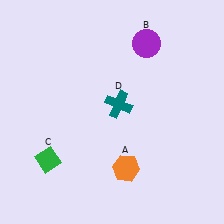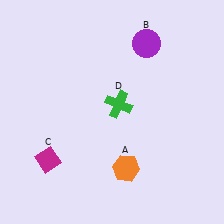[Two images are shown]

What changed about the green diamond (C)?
In Image 1, C is green. In Image 2, it changed to magenta.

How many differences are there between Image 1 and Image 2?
There are 2 differences between the two images.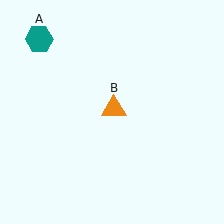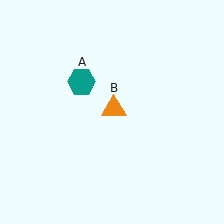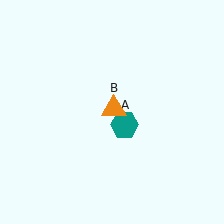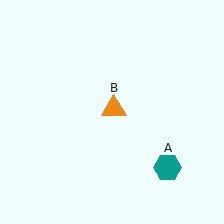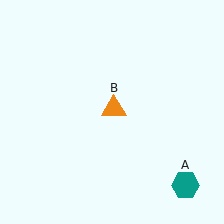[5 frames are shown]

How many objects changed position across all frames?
1 object changed position: teal hexagon (object A).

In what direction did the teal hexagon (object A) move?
The teal hexagon (object A) moved down and to the right.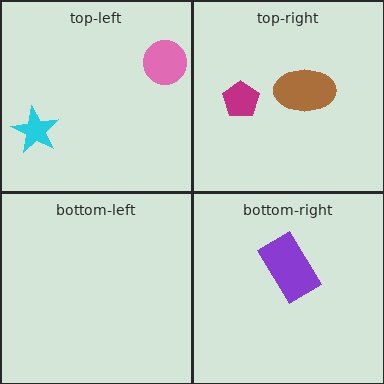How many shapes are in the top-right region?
2.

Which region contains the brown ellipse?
The top-right region.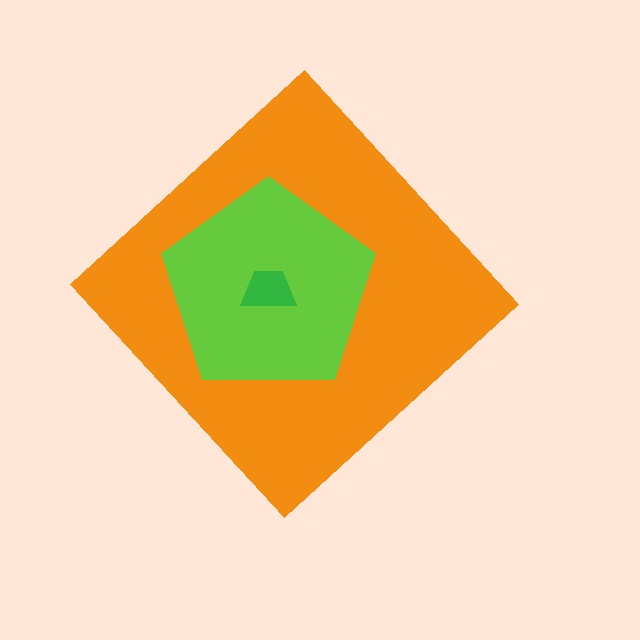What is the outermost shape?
The orange diamond.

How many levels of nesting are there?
3.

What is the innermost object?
The green trapezoid.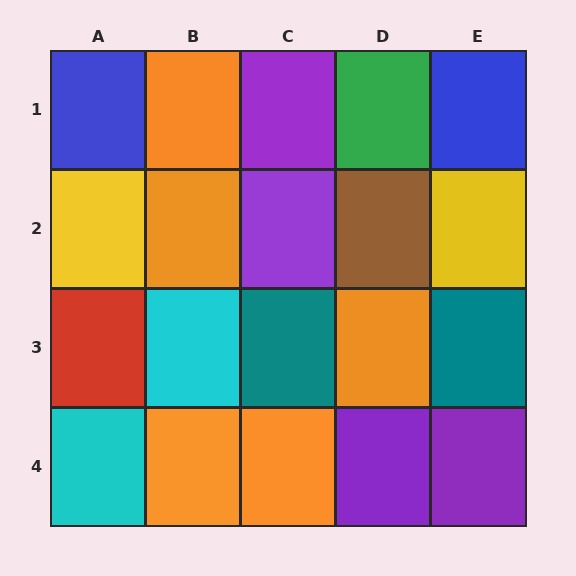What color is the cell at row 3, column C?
Teal.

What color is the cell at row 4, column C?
Orange.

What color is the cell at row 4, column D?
Purple.